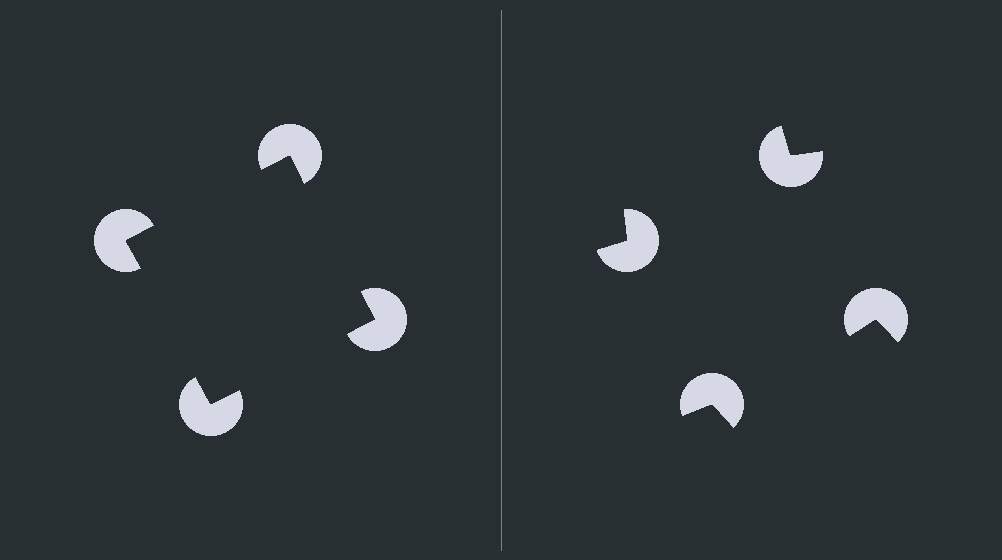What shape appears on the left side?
An illusory square.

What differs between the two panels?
The pac-man discs are positioned identically on both sides; only the wedge orientations differ. On the left they align to a square; on the right they are misaligned.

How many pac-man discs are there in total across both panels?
8 — 4 on each side.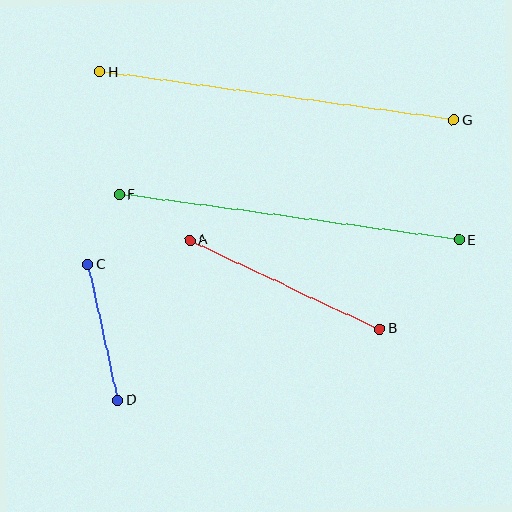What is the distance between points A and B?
The distance is approximately 210 pixels.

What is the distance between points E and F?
The distance is approximately 343 pixels.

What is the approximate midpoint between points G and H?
The midpoint is at approximately (277, 96) pixels.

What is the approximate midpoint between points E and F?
The midpoint is at approximately (289, 217) pixels.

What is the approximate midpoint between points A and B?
The midpoint is at approximately (285, 284) pixels.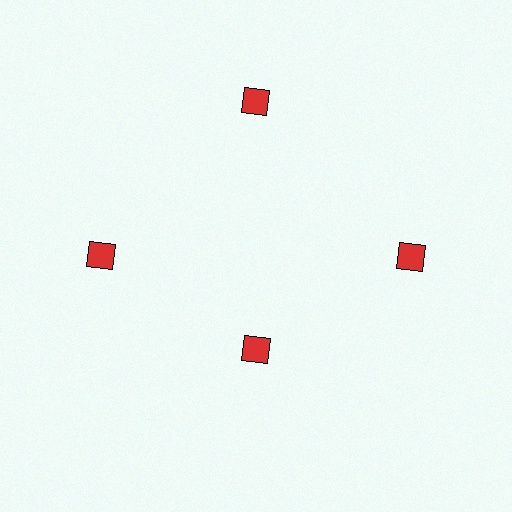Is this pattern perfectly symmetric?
No. The 4 red diamonds are arranged in a ring, but one element near the 6 o'clock position is pulled inward toward the center, breaking the 4-fold rotational symmetry.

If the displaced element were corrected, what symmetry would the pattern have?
It would have 4-fold rotational symmetry — the pattern would map onto itself every 90 degrees.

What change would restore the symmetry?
The symmetry would be restored by moving it outward, back onto the ring so that all 4 diamonds sit at equal angles and equal distance from the center.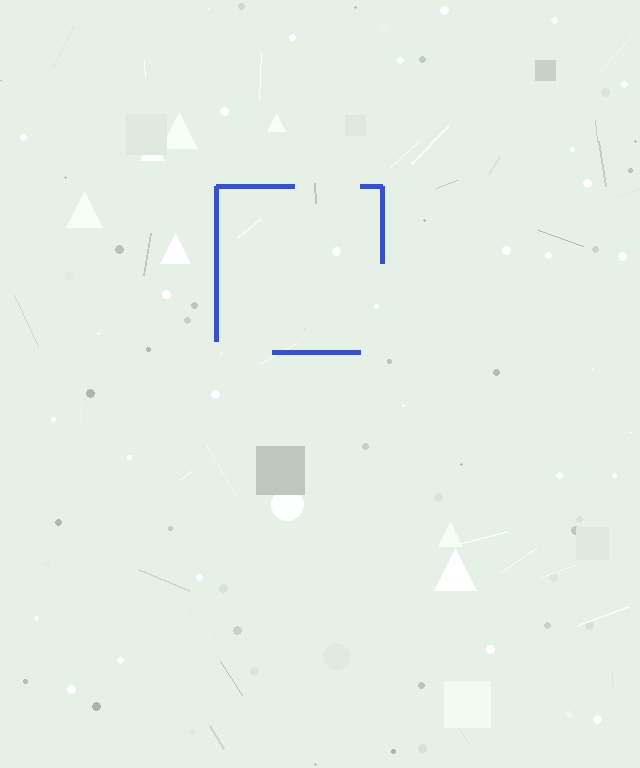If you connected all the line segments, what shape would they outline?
They would outline a square.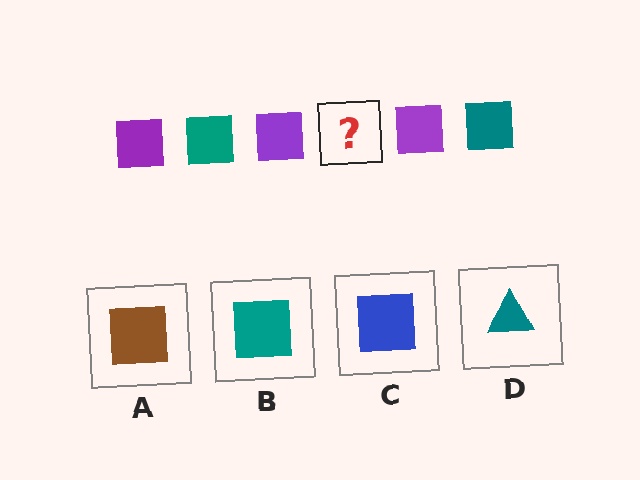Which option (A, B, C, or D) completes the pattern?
B.